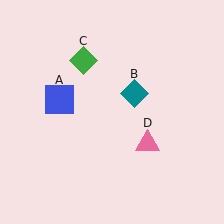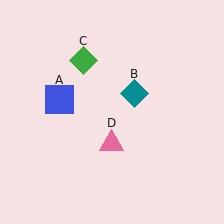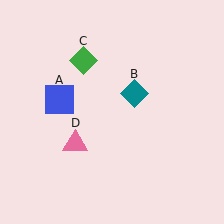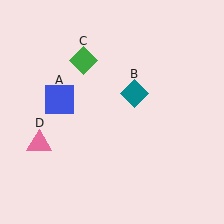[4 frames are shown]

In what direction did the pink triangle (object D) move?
The pink triangle (object D) moved left.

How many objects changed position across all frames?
1 object changed position: pink triangle (object D).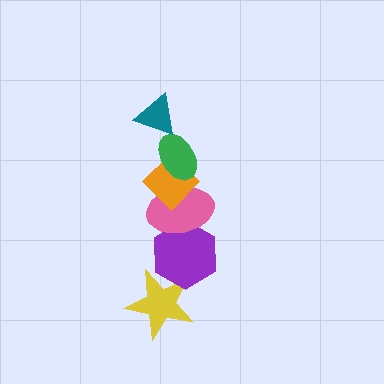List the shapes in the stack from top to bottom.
From top to bottom: the teal triangle, the green ellipse, the orange diamond, the pink ellipse, the purple hexagon, the yellow star.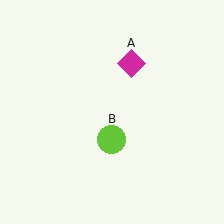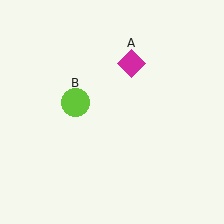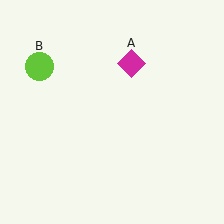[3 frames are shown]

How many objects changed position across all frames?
1 object changed position: lime circle (object B).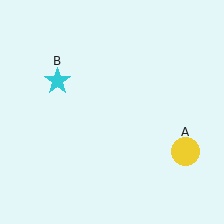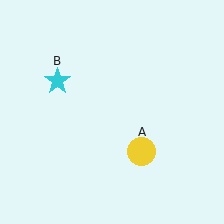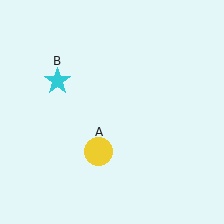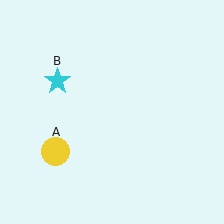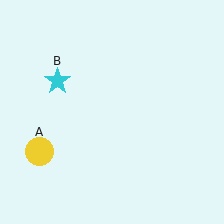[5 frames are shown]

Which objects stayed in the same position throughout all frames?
Cyan star (object B) remained stationary.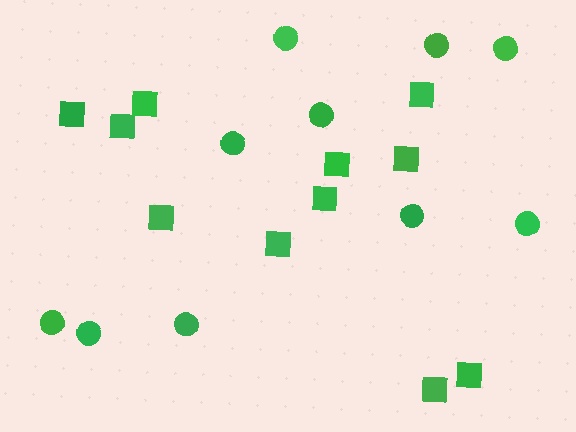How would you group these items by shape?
There are 2 groups: one group of squares (11) and one group of circles (10).